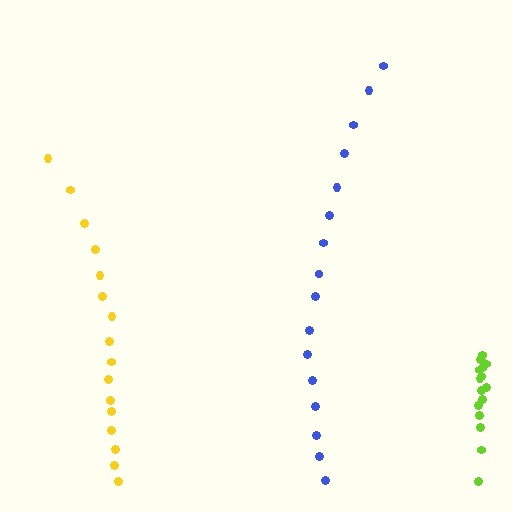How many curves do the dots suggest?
There are 3 distinct paths.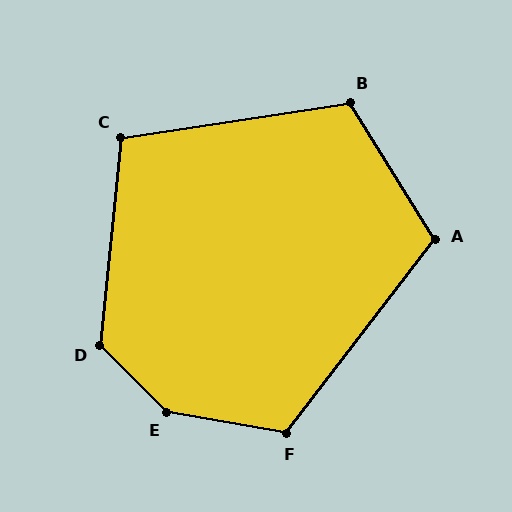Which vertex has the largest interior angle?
E, at approximately 145 degrees.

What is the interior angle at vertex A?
Approximately 111 degrees (obtuse).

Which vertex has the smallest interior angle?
C, at approximately 104 degrees.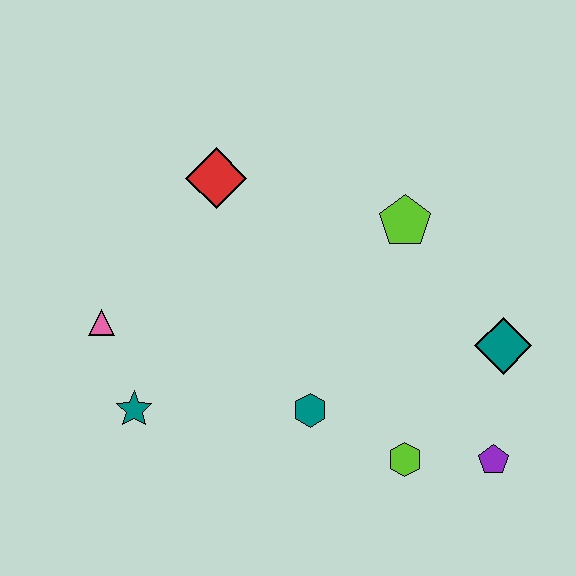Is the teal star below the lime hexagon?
No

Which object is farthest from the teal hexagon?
The red diamond is farthest from the teal hexagon.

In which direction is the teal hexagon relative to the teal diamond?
The teal hexagon is to the left of the teal diamond.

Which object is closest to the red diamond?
The pink triangle is closest to the red diamond.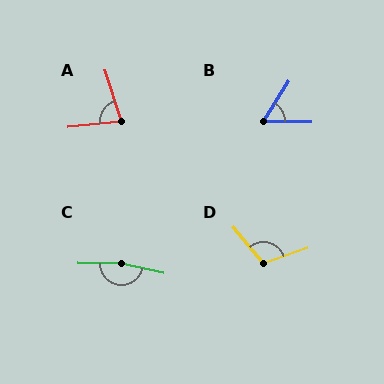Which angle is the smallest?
B, at approximately 59 degrees.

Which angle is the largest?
C, at approximately 168 degrees.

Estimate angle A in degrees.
Approximately 79 degrees.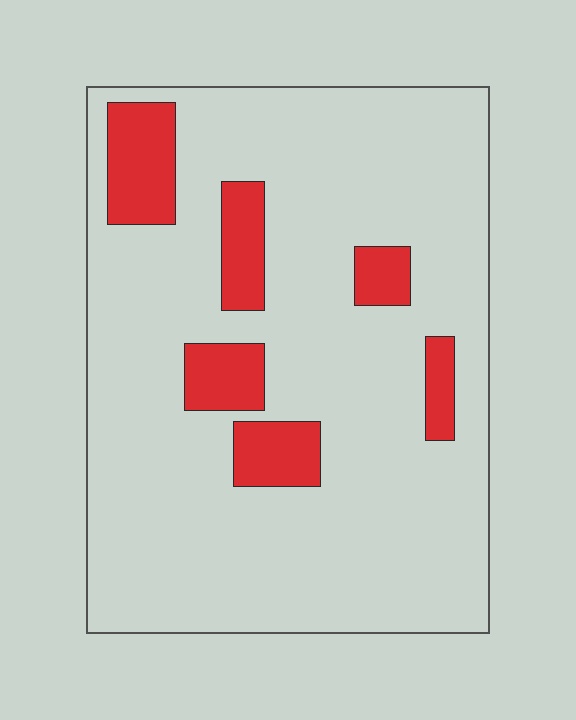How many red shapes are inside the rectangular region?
6.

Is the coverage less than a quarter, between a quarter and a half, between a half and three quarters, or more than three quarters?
Less than a quarter.